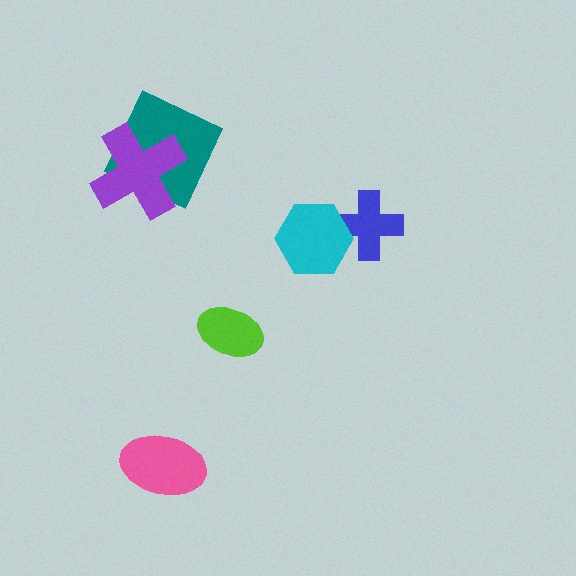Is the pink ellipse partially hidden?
No, no other shape covers it.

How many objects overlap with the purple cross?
1 object overlaps with the purple cross.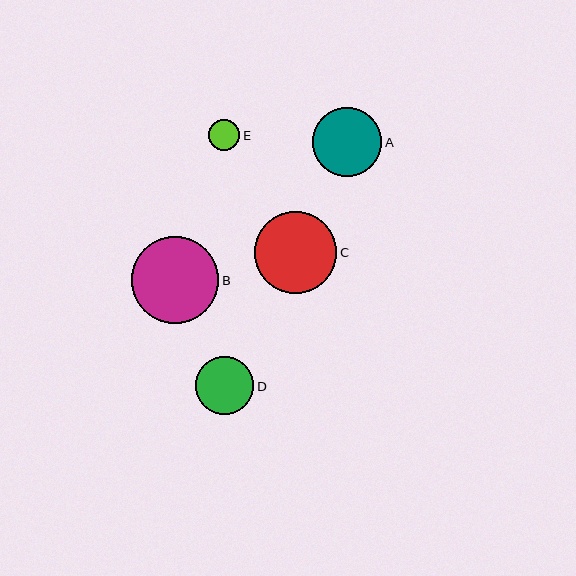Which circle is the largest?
Circle B is the largest with a size of approximately 87 pixels.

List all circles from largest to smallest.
From largest to smallest: B, C, A, D, E.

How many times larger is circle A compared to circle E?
Circle A is approximately 2.2 times the size of circle E.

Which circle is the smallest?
Circle E is the smallest with a size of approximately 31 pixels.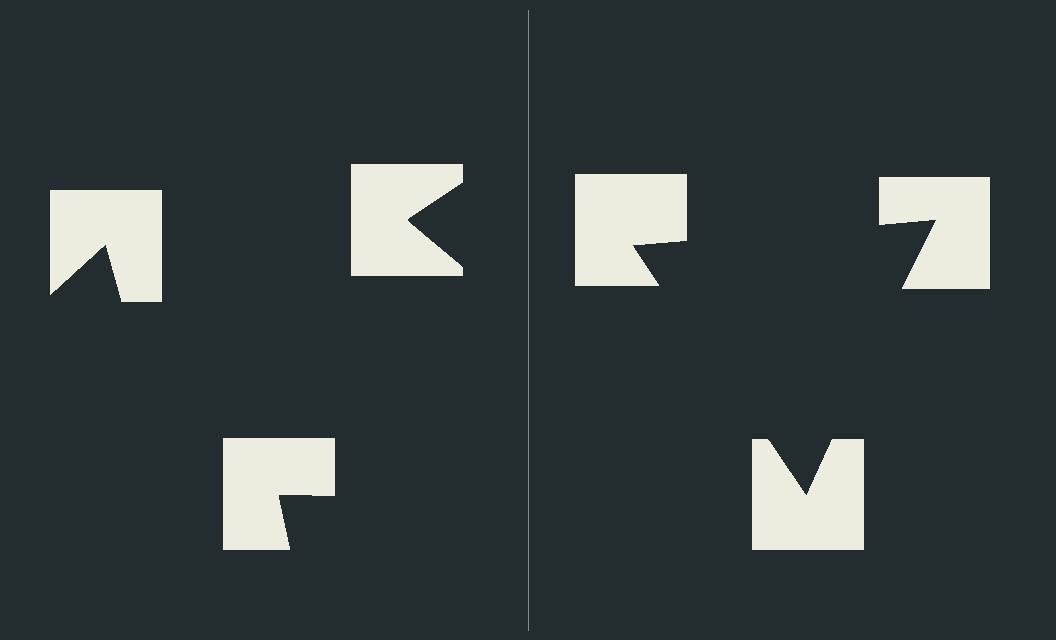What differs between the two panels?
The notched squares are positioned identically on both sides; only the wedge orientations differ. On the right they align to a triangle; on the left they are misaligned.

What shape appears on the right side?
An illusory triangle.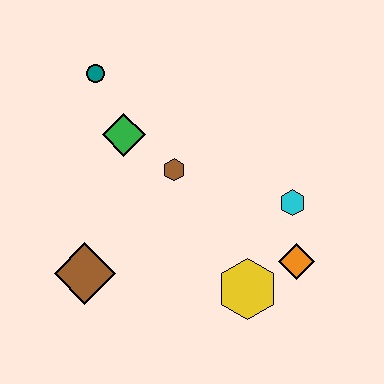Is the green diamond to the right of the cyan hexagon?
No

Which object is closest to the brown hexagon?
The green diamond is closest to the brown hexagon.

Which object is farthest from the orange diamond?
The teal circle is farthest from the orange diamond.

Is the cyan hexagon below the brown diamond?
No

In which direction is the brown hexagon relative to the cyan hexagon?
The brown hexagon is to the left of the cyan hexagon.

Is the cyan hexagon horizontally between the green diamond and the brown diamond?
No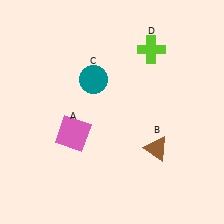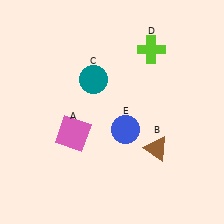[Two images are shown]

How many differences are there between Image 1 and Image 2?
There is 1 difference between the two images.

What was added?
A blue circle (E) was added in Image 2.